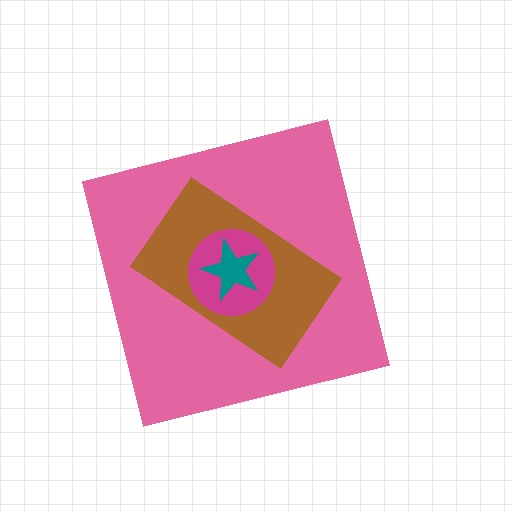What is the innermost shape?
The teal star.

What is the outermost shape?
The pink square.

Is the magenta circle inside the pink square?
Yes.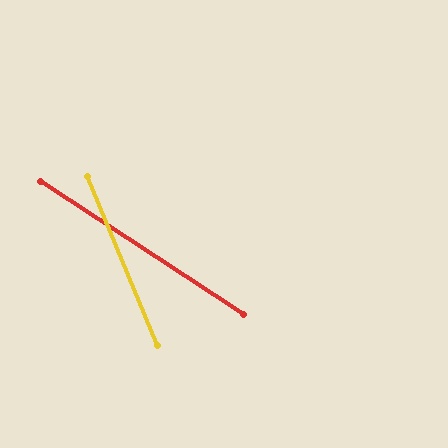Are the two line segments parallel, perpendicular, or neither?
Neither parallel nor perpendicular — they differ by about 34°.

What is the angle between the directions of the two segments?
Approximately 34 degrees.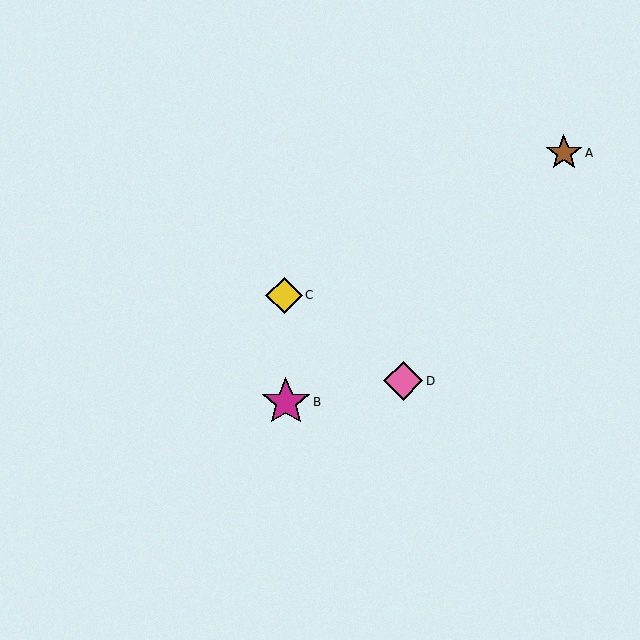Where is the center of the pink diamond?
The center of the pink diamond is at (403, 381).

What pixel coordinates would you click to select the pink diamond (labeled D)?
Click at (403, 381) to select the pink diamond D.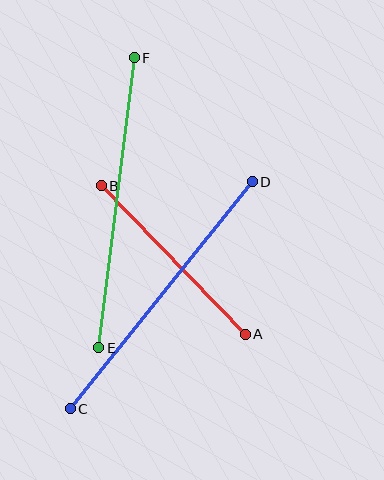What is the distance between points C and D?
The distance is approximately 291 pixels.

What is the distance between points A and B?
The distance is approximately 206 pixels.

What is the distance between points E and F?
The distance is approximately 292 pixels.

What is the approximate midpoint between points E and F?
The midpoint is at approximately (117, 203) pixels.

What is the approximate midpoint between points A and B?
The midpoint is at approximately (173, 260) pixels.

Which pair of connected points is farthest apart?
Points E and F are farthest apart.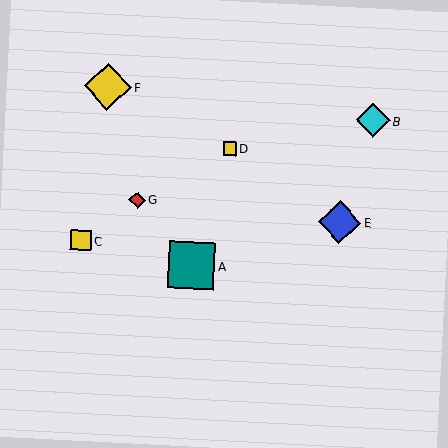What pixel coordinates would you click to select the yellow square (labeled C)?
Click at (81, 240) to select the yellow square C.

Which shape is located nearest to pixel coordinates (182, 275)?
The teal square (labeled A) at (191, 265) is nearest to that location.